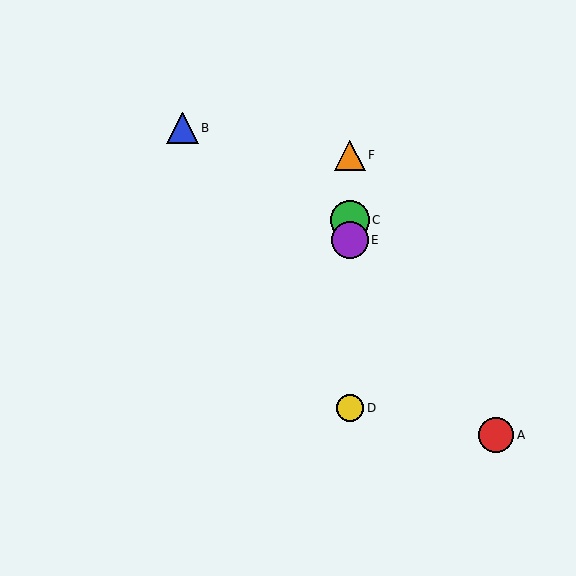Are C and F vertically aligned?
Yes, both are at x≈350.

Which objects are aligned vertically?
Objects C, D, E, F are aligned vertically.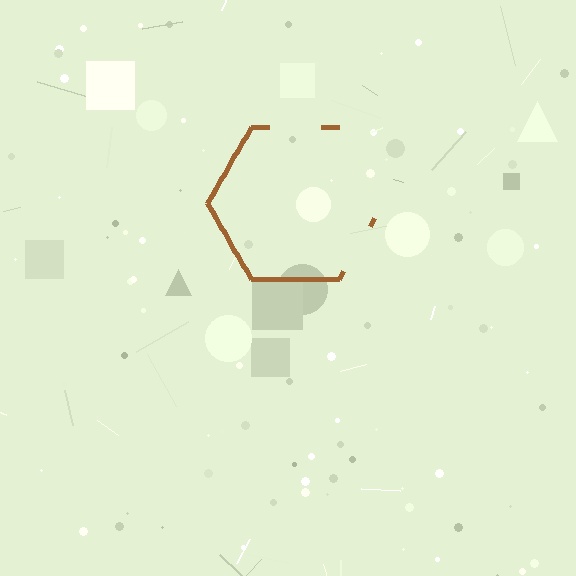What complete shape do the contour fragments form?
The contour fragments form a hexagon.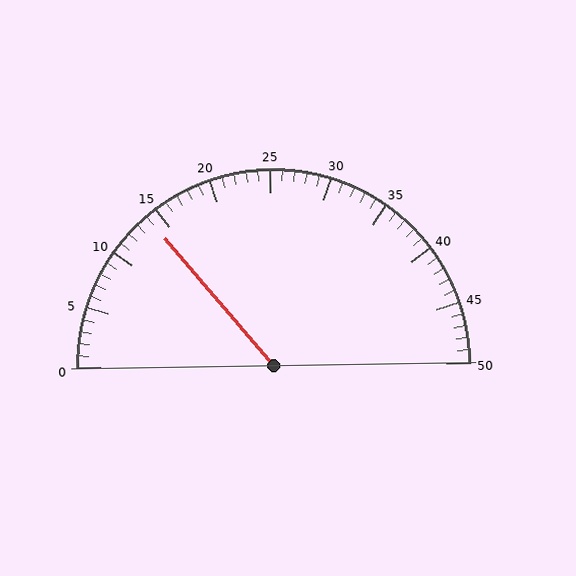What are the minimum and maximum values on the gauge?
The gauge ranges from 0 to 50.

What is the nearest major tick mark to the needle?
The nearest major tick mark is 15.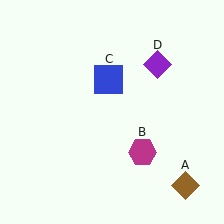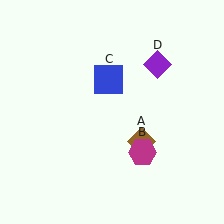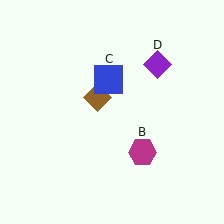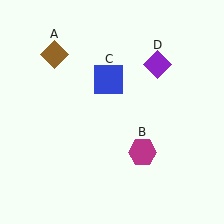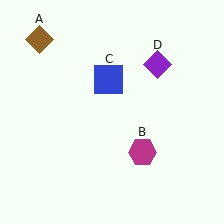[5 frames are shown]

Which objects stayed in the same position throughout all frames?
Magenta hexagon (object B) and blue square (object C) and purple diamond (object D) remained stationary.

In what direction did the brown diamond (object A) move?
The brown diamond (object A) moved up and to the left.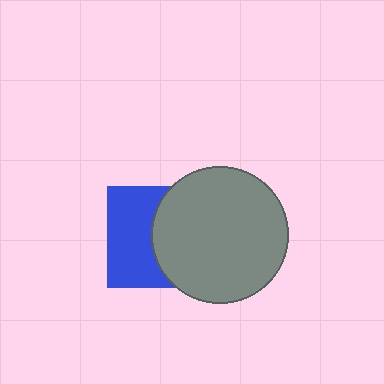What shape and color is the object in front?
The object in front is a gray circle.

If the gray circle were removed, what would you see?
You would see the complete blue square.